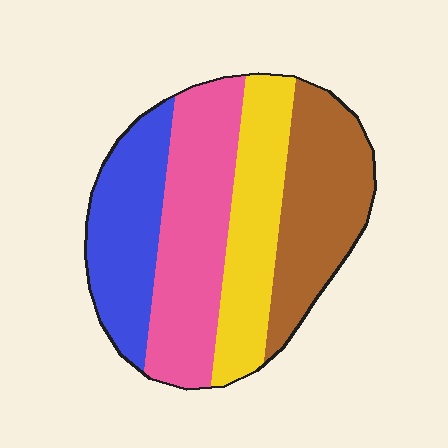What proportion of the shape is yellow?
Yellow takes up about one fifth (1/5) of the shape.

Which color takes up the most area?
Pink, at roughly 30%.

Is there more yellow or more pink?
Pink.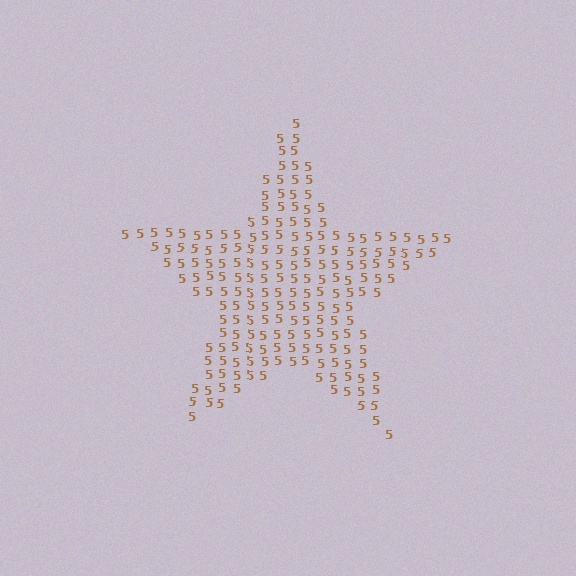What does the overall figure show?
The overall figure shows a star.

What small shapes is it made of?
It is made of small digit 5's.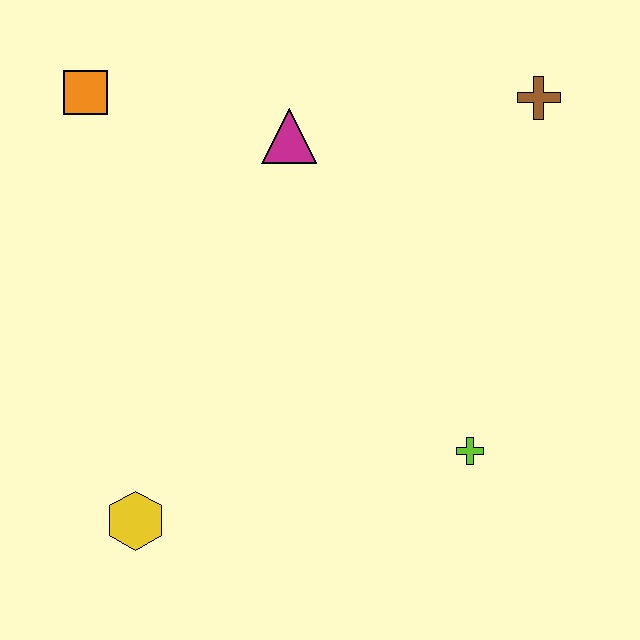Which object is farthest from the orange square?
The lime cross is farthest from the orange square.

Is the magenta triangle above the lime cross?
Yes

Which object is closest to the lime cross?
The yellow hexagon is closest to the lime cross.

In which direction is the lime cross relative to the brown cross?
The lime cross is below the brown cross.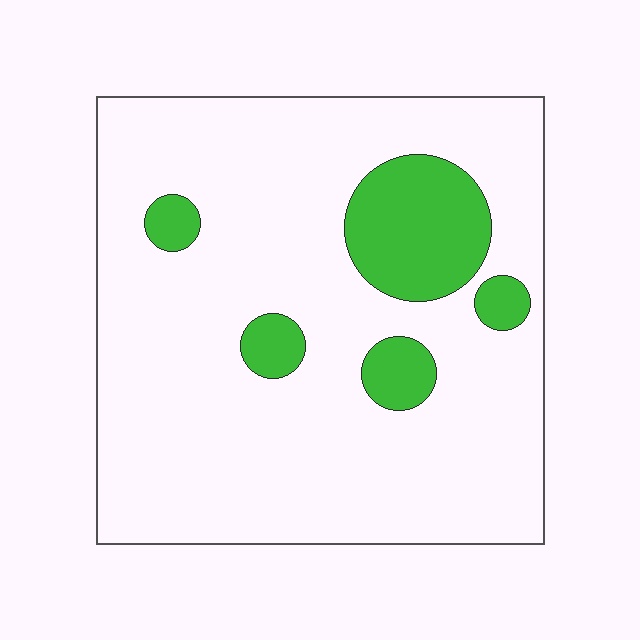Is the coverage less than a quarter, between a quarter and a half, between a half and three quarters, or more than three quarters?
Less than a quarter.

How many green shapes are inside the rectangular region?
5.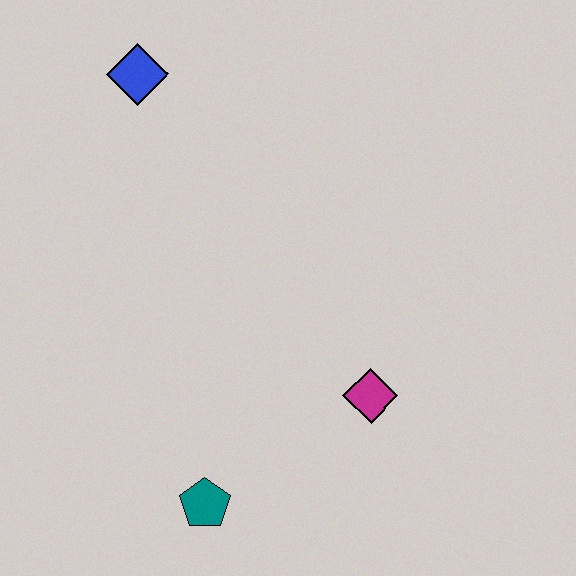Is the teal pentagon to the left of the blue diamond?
No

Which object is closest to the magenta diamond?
The teal pentagon is closest to the magenta diamond.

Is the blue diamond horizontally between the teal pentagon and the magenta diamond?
No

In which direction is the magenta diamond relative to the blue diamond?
The magenta diamond is below the blue diamond.